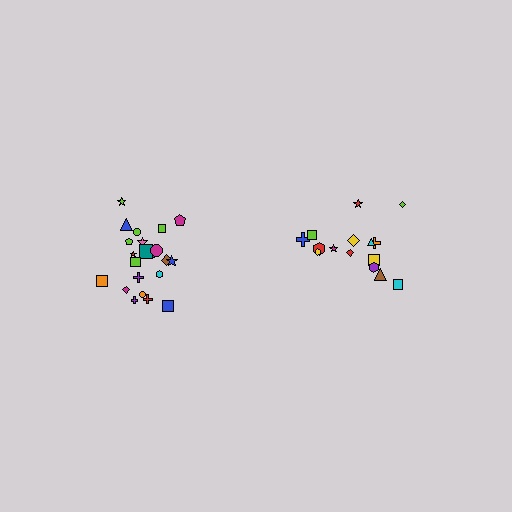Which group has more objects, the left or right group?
The left group.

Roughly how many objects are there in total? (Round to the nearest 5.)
Roughly 35 objects in total.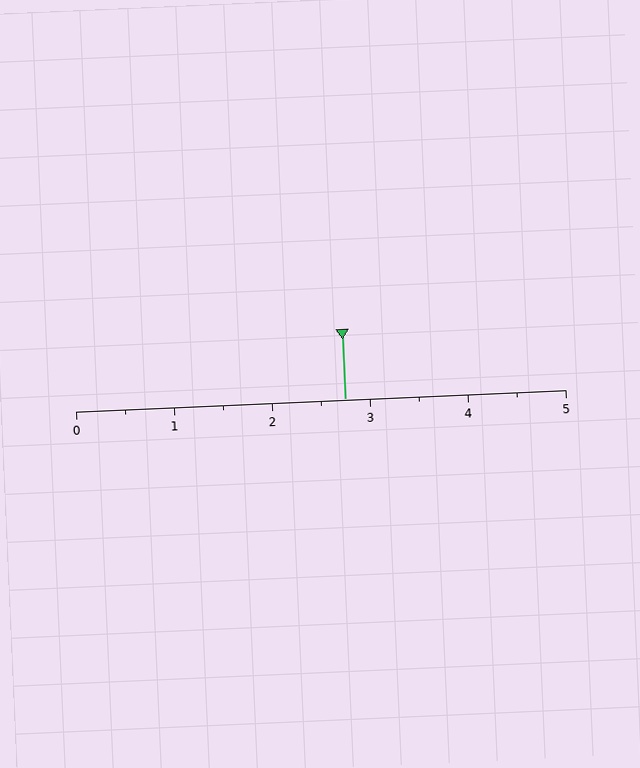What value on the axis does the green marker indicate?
The marker indicates approximately 2.8.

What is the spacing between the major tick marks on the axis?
The major ticks are spaced 1 apart.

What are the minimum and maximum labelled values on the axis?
The axis runs from 0 to 5.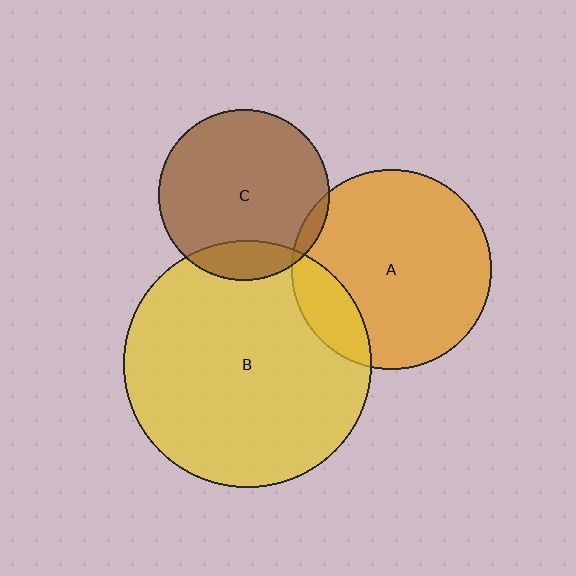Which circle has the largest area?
Circle B (yellow).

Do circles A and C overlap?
Yes.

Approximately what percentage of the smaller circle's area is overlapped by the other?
Approximately 5%.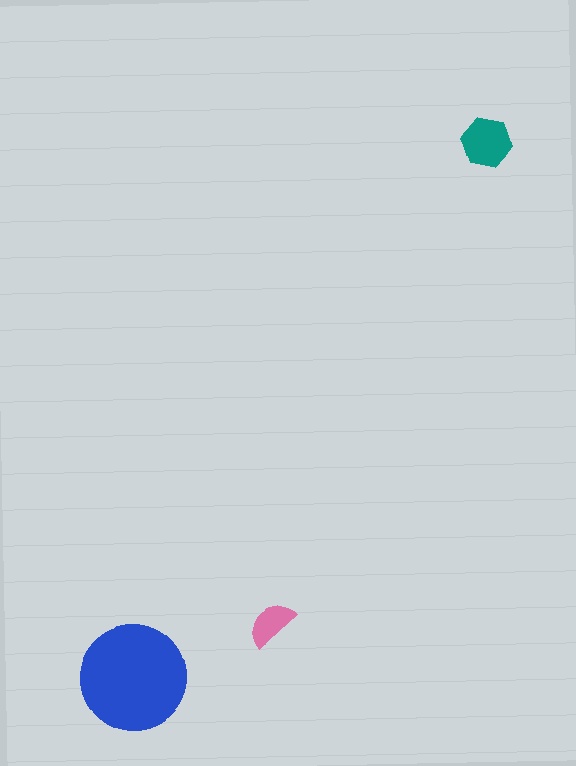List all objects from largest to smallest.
The blue circle, the teal hexagon, the pink semicircle.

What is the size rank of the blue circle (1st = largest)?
1st.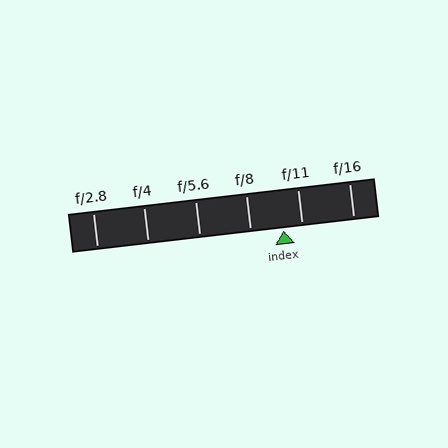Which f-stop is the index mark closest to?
The index mark is closest to f/11.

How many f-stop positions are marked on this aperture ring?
There are 6 f-stop positions marked.